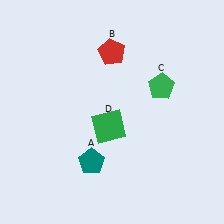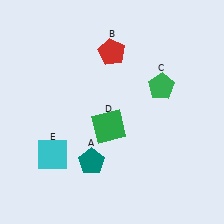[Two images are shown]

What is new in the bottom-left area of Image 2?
A cyan square (E) was added in the bottom-left area of Image 2.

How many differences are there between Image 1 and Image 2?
There is 1 difference between the two images.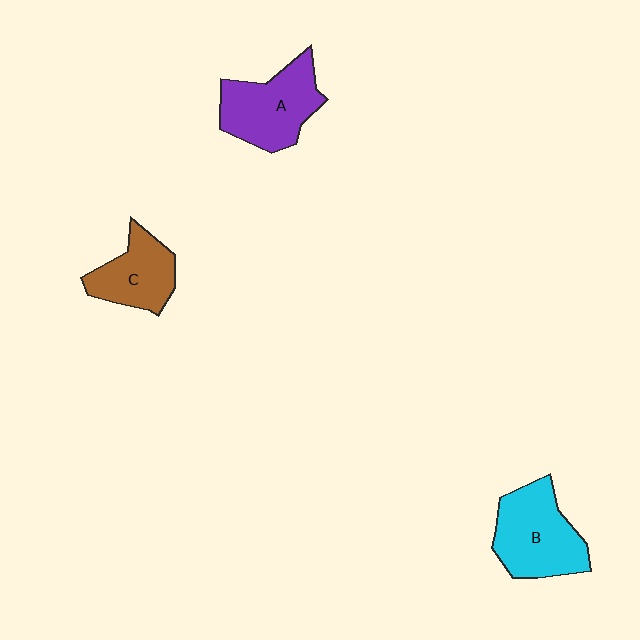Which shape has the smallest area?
Shape C (brown).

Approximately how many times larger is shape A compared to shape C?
Approximately 1.3 times.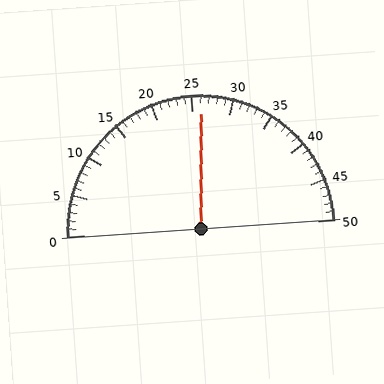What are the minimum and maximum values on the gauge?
The gauge ranges from 0 to 50.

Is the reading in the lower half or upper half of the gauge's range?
The reading is in the upper half of the range (0 to 50).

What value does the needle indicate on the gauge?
The needle indicates approximately 26.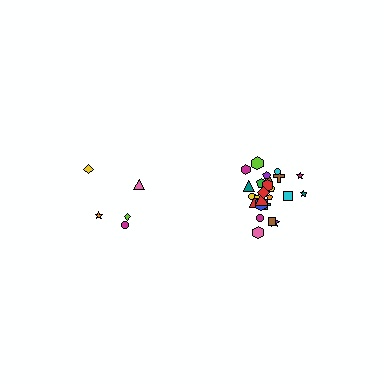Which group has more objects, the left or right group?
The right group.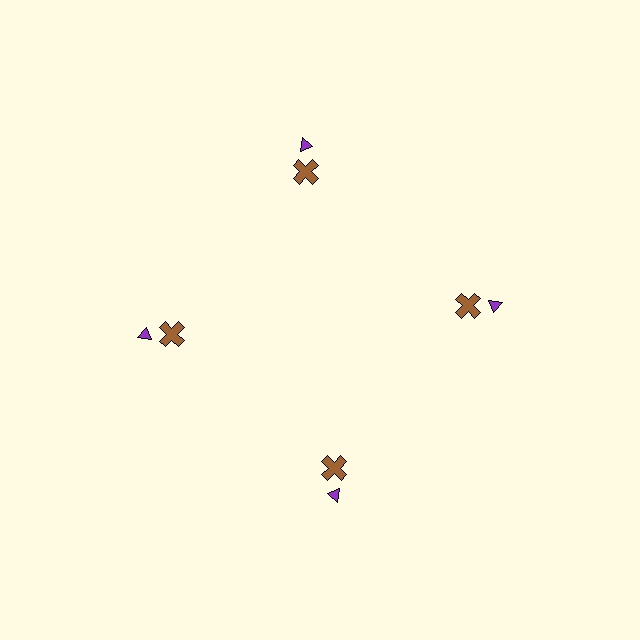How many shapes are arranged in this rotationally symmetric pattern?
There are 8 shapes, arranged in 4 groups of 2.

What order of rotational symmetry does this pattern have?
This pattern has 4-fold rotational symmetry.